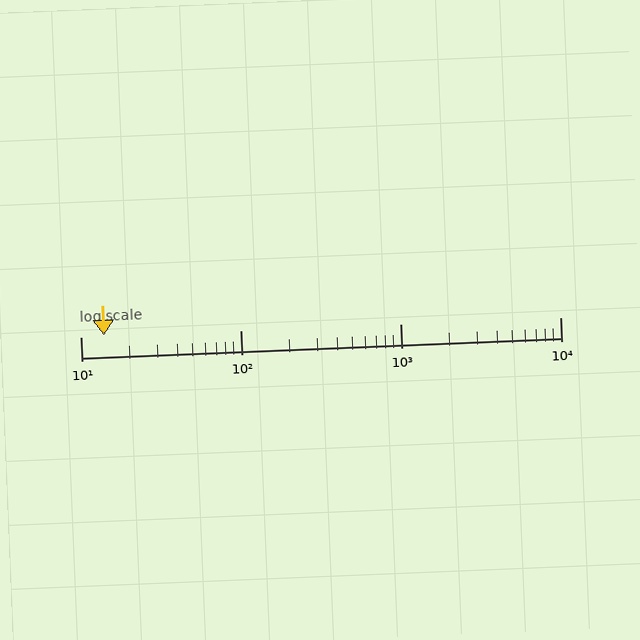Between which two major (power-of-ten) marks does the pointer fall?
The pointer is between 10 and 100.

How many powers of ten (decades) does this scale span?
The scale spans 3 decades, from 10 to 10000.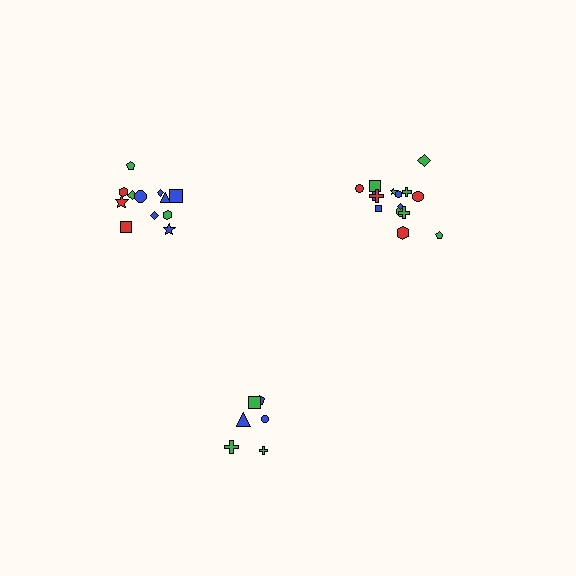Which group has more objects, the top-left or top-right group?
The top-right group.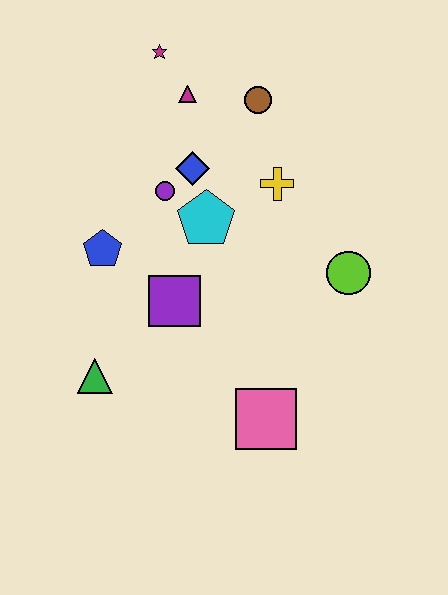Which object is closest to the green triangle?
The purple square is closest to the green triangle.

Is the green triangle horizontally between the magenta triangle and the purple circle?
No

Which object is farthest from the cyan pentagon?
The pink square is farthest from the cyan pentagon.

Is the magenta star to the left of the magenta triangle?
Yes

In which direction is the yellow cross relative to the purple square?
The yellow cross is above the purple square.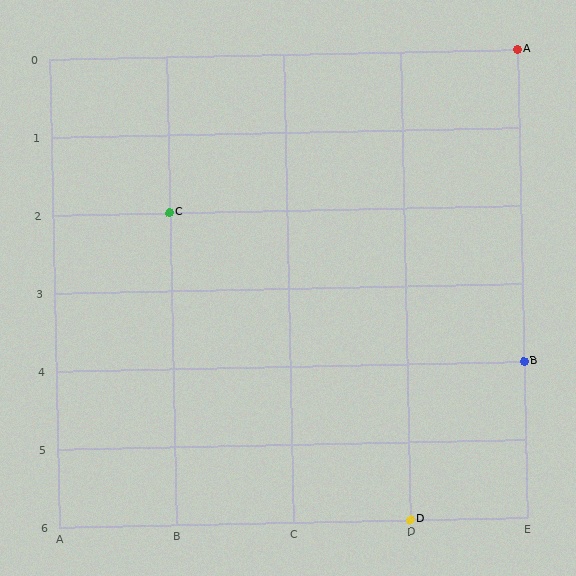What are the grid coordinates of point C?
Point C is at grid coordinates (B, 2).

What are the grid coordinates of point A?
Point A is at grid coordinates (E, 0).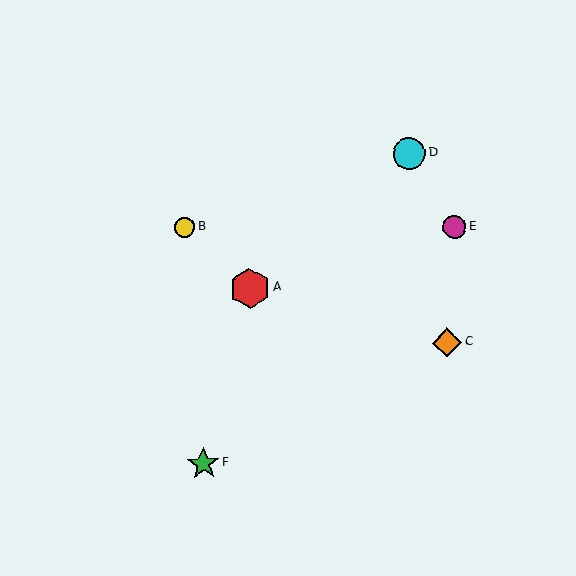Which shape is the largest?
The red hexagon (labeled A) is the largest.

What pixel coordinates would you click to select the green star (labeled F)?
Click at (203, 463) to select the green star F.